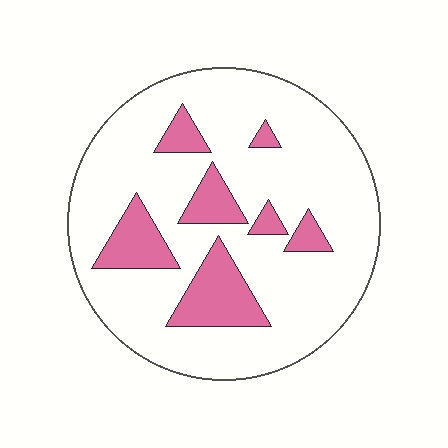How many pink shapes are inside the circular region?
7.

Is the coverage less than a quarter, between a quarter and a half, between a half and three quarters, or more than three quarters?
Less than a quarter.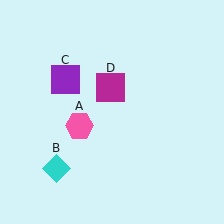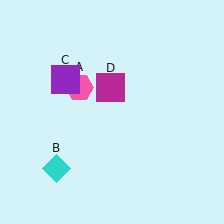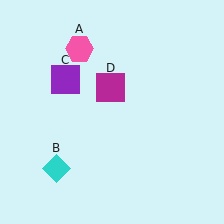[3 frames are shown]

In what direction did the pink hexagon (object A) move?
The pink hexagon (object A) moved up.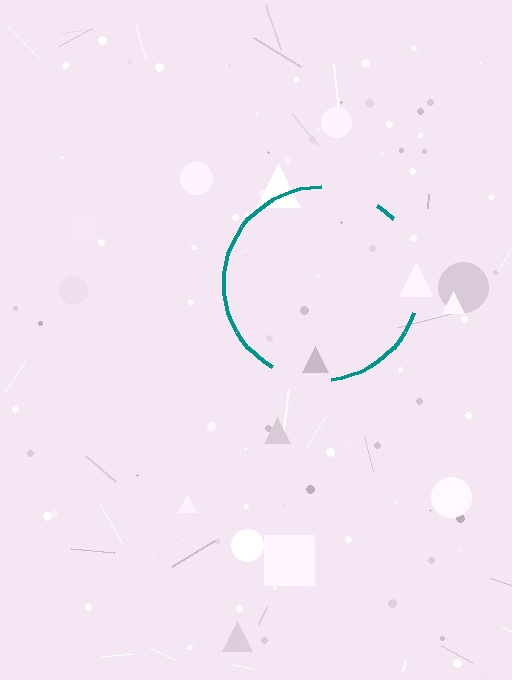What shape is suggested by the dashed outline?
The dashed outline suggests a circle.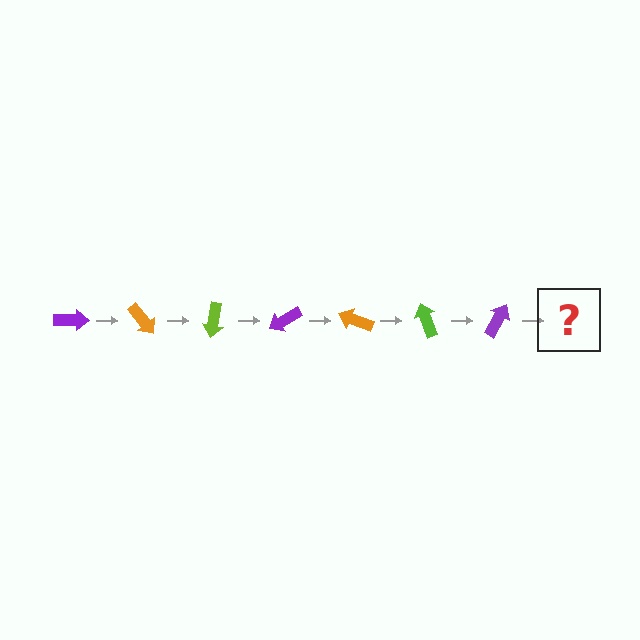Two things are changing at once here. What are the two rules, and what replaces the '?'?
The two rules are that it rotates 50 degrees each step and the color cycles through purple, orange, and lime. The '?' should be an orange arrow, rotated 350 degrees from the start.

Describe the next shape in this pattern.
It should be an orange arrow, rotated 350 degrees from the start.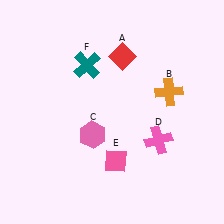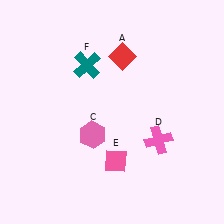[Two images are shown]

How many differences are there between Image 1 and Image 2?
There is 1 difference between the two images.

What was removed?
The orange cross (B) was removed in Image 2.